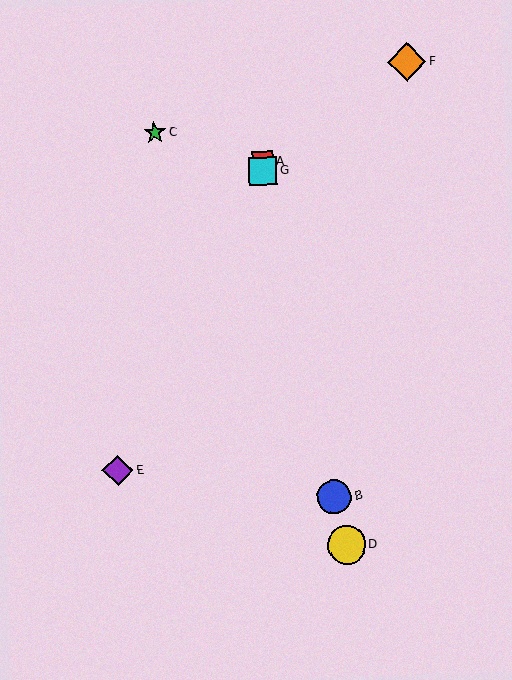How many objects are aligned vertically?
2 objects (A, G) are aligned vertically.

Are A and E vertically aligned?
No, A is at x≈263 and E is at x≈118.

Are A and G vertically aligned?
Yes, both are at x≈263.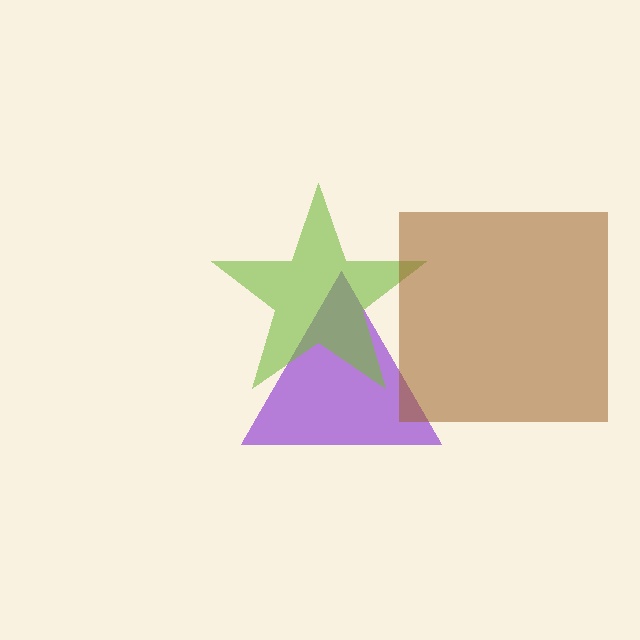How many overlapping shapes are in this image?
There are 3 overlapping shapes in the image.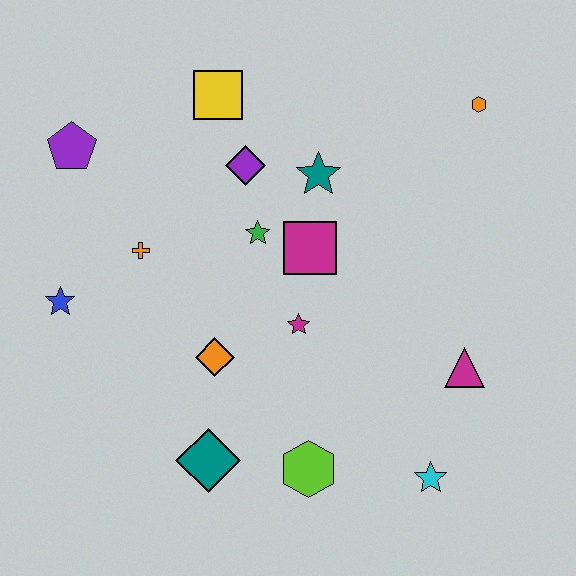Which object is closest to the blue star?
The orange cross is closest to the blue star.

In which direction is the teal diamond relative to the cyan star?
The teal diamond is to the left of the cyan star.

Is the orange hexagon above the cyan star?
Yes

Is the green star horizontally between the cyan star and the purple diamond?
Yes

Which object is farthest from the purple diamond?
The cyan star is farthest from the purple diamond.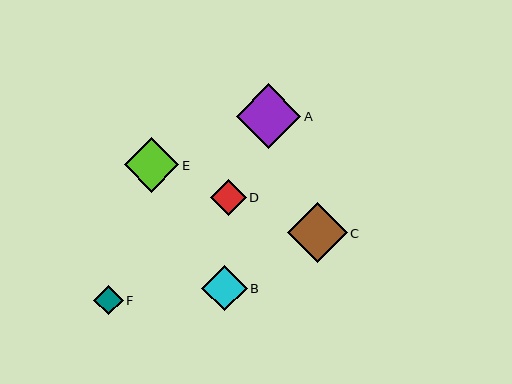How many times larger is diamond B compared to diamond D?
Diamond B is approximately 1.3 times the size of diamond D.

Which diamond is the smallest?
Diamond F is the smallest with a size of approximately 29 pixels.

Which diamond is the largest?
Diamond A is the largest with a size of approximately 64 pixels.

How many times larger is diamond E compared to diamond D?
Diamond E is approximately 1.5 times the size of diamond D.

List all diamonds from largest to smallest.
From largest to smallest: A, C, E, B, D, F.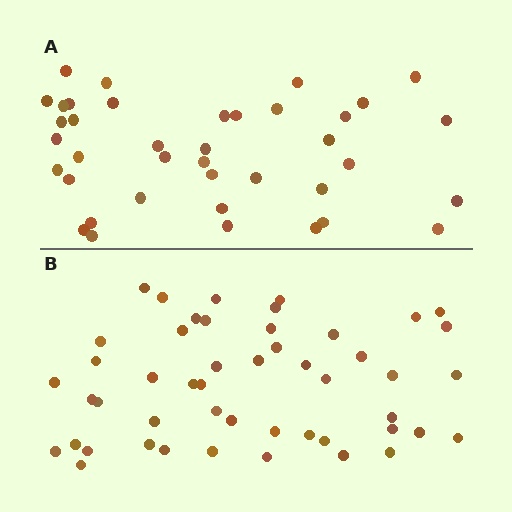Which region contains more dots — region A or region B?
Region B (the bottom region) has more dots.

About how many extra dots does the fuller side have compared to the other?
Region B has roughly 10 or so more dots than region A.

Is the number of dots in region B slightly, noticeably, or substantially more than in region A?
Region B has noticeably more, but not dramatically so. The ratio is roughly 1.3 to 1.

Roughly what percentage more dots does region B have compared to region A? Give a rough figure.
About 25% more.